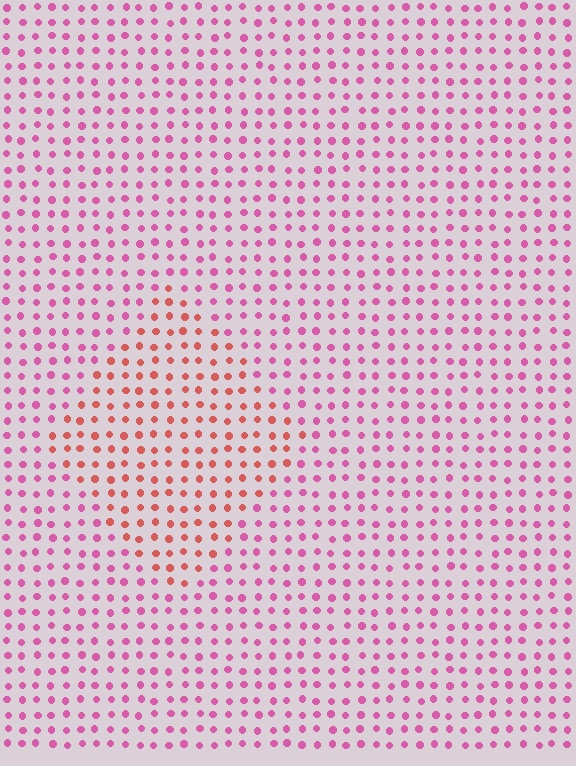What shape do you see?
I see a diamond.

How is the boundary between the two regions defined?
The boundary is defined purely by a slight shift in hue (about 38 degrees). Spacing, size, and orientation are identical on both sides.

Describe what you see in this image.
The image is filled with small pink elements in a uniform arrangement. A diamond-shaped region is visible where the elements are tinted to a slightly different hue, forming a subtle color boundary.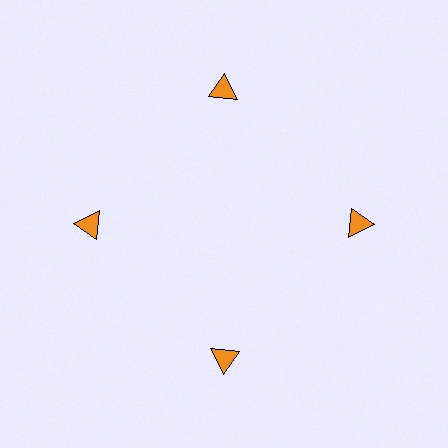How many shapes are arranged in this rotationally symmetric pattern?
There are 4 shapes, arranged in 4 groups of 1.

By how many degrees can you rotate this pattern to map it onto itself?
The pattern maps onto itself every 90 degrees of rotation.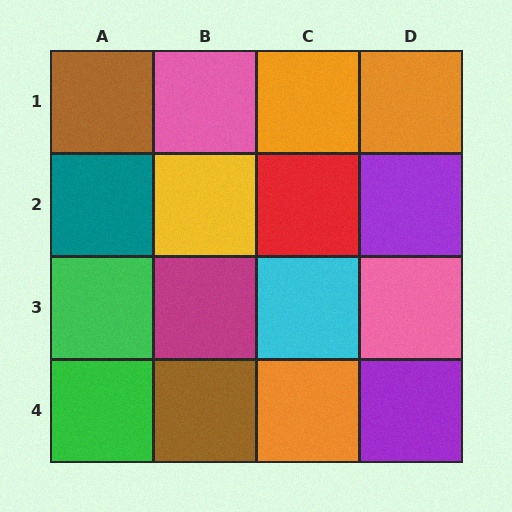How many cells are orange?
3 cells are orange.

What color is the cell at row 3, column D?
Pink.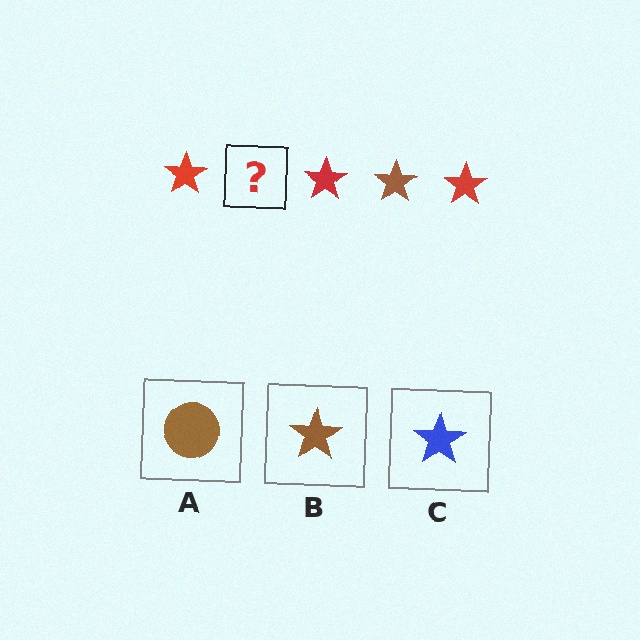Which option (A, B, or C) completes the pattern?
B.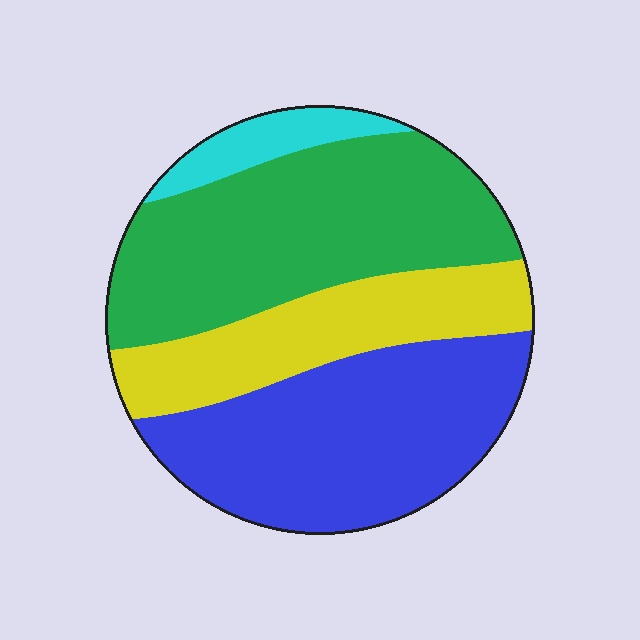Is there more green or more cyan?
Green.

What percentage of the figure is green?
Green covers about 35% of the figure.